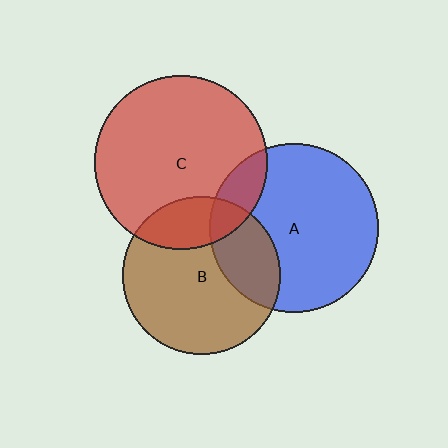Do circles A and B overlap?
Yes.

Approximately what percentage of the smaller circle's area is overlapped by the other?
Approximately 25%.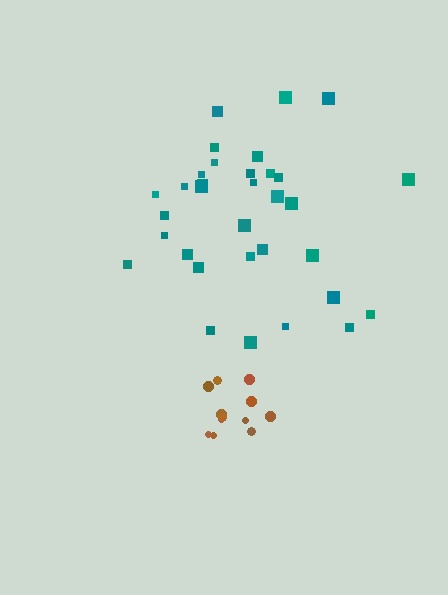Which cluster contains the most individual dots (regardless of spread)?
Teal (33).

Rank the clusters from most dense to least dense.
brown, teal.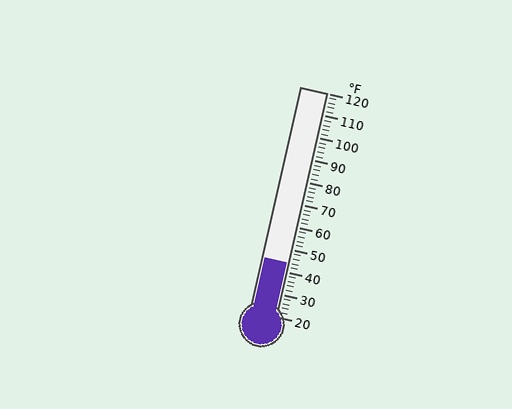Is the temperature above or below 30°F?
The temperature is above 30°F.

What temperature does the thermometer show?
The thermometer shows approximately 44°F.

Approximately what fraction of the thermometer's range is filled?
The thermometer is filled to approximately 25% of its range.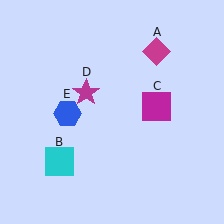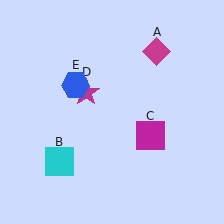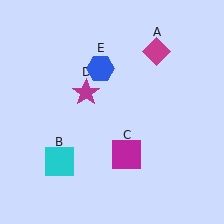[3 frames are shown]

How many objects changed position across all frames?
2 objects changed position: magenta square (object C), blue hexagon (object E).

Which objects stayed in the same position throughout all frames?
Magenta diamond (object A) and cyan square (object B) and magenta star (object D) remained stationary.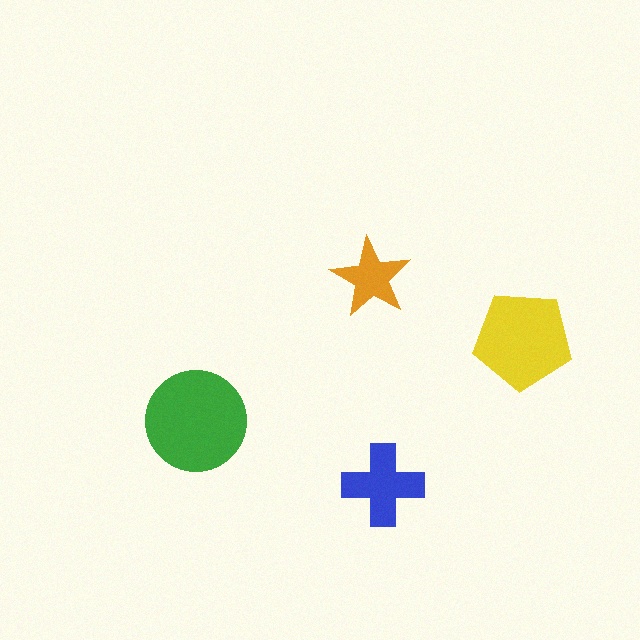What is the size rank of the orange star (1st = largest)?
4th.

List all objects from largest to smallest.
The green circle, the yellow pentagon, the blue cross, the orange star.